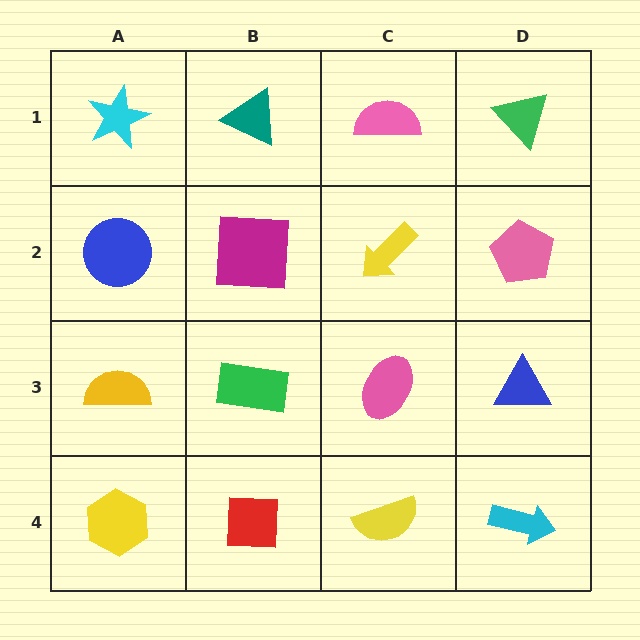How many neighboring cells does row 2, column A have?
3.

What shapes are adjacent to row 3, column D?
A pink pentagon (row 2, column D), a cyan arrow (row 4, column D), a pink ellipse (row 3, column C).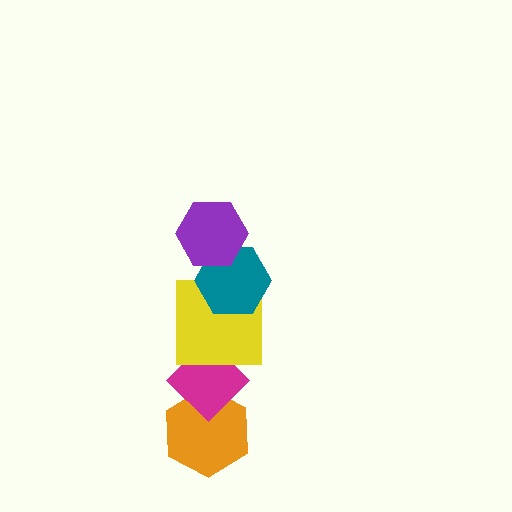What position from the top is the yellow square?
The yellow square is 3rd from the top.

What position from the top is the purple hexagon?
The purple hexagon is 1st from the top.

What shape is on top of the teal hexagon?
The purple hexagon is on top of the teal hexagon.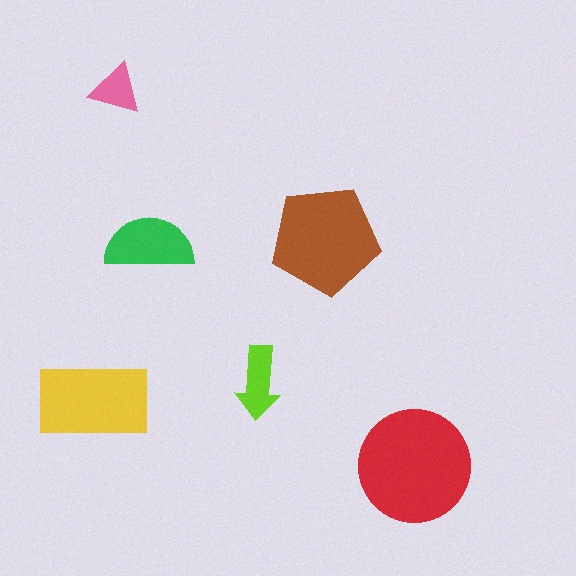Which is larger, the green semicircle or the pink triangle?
The green semicircle.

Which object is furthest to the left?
The yellow rectangle is leftmost.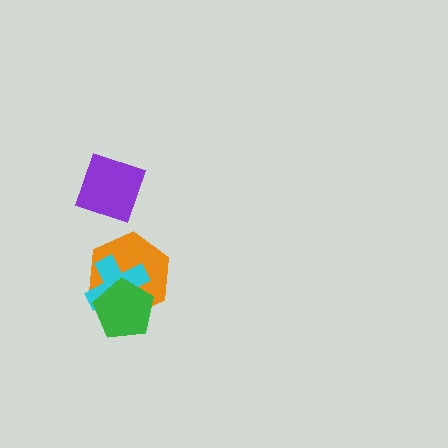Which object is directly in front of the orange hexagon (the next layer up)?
The cyan cross is directly in front of the orange hexagon.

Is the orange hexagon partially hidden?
Yes, it is partially covered by another shape.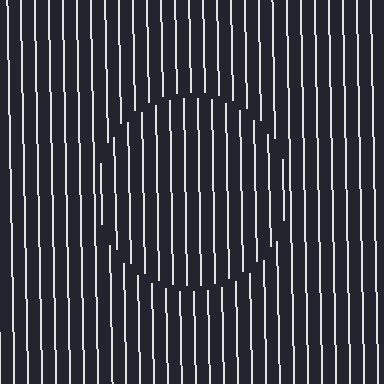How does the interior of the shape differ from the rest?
The interior of the shape contains the same grating, shifted by half a period — the contour is defined by the phase discontinuity where line-ends from the inner and outer gratings abut.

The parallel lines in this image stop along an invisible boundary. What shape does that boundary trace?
An illusory circle. The interior of the shape contains the same grating, shifted by half a period — the contour is defined by the phase discontinuity where line-ends from the inner and outer gratings abut.